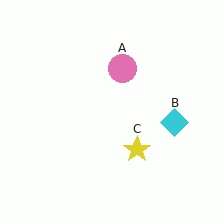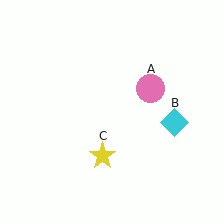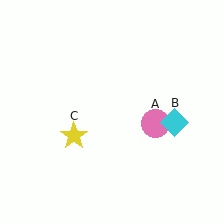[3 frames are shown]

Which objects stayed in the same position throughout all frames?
Cyan diamond (object B) remained stationary.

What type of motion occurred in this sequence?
The pink circle (object A), yellow star (object C) rotated clockwise around the center of the scene.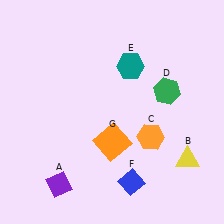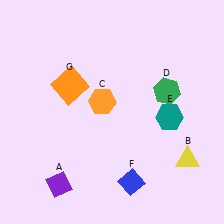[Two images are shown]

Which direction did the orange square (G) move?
The orange square (G) moved up.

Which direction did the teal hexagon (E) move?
The teal hexagon (E) moved down.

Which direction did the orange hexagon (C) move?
The orange hexagon (C) moved left.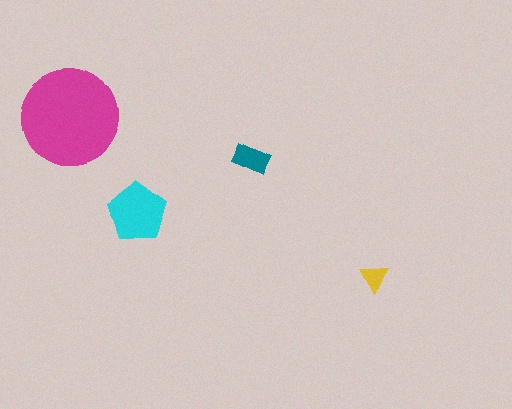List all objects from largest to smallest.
The magenta circle, the cyan pentagon, the teal rectangle, the yellow triangle.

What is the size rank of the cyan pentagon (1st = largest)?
2nd.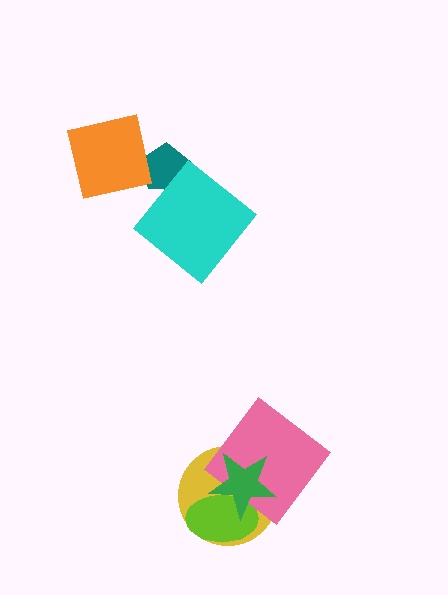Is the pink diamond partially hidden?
Yes, it is partially covered by another shape.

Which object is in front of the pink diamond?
The green star is in front of the pink diamond.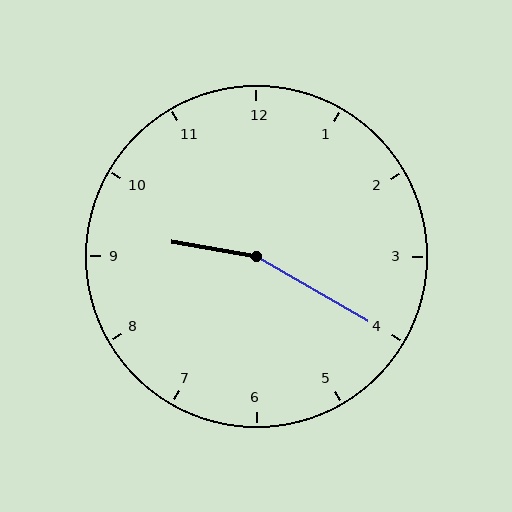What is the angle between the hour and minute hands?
Approximately 160 degrees.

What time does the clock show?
9:20.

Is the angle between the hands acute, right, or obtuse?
It is obtuse.